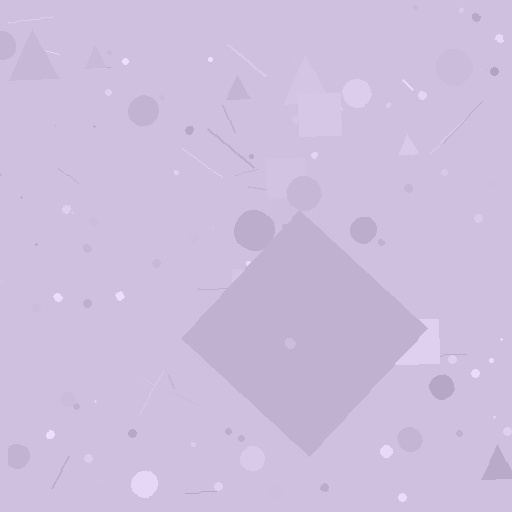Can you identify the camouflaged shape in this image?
The camouflaged shape is a diamond.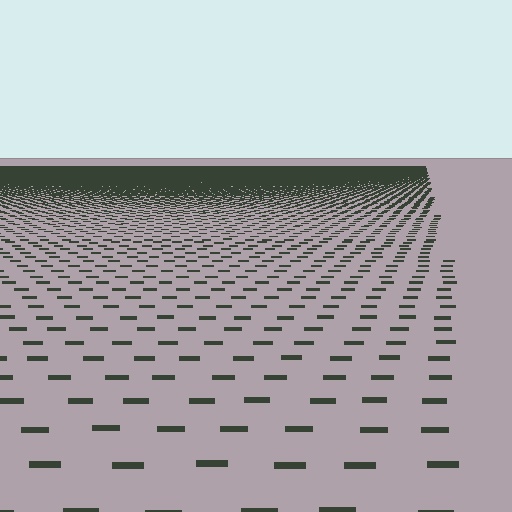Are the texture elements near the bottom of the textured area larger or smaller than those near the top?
Larger. Near the bottom, elements are closer to the viewer and appear at a bigger on-screen size.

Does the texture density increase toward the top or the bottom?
Density increases toward the top.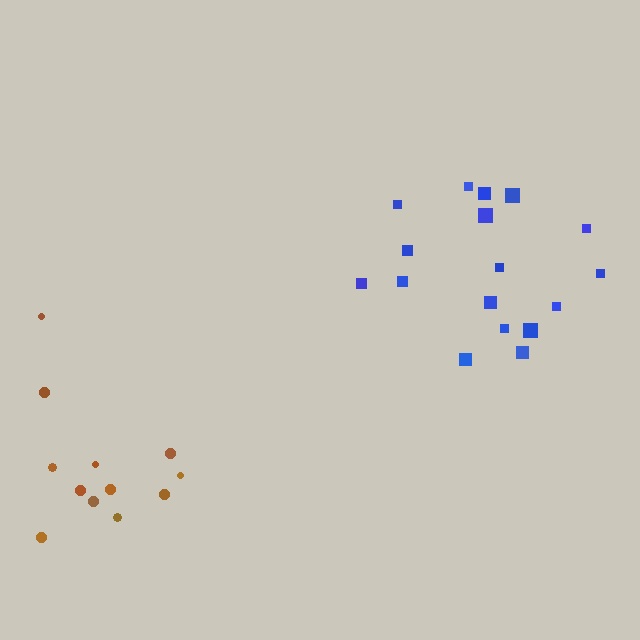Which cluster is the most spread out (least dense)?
Brown.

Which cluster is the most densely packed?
Blue.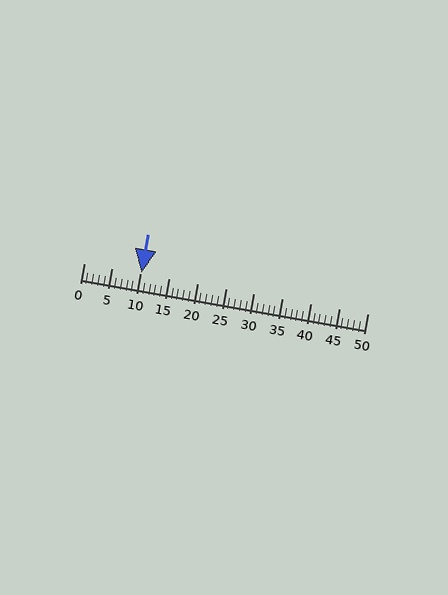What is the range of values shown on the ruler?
The ruler shows values from 0 to 50.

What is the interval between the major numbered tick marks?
The major tick marks are spaced 5 units apart.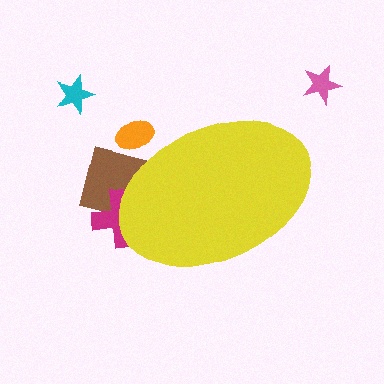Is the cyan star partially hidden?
No, the cyan star is fully visible.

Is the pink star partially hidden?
No, the pink star is fully visible.